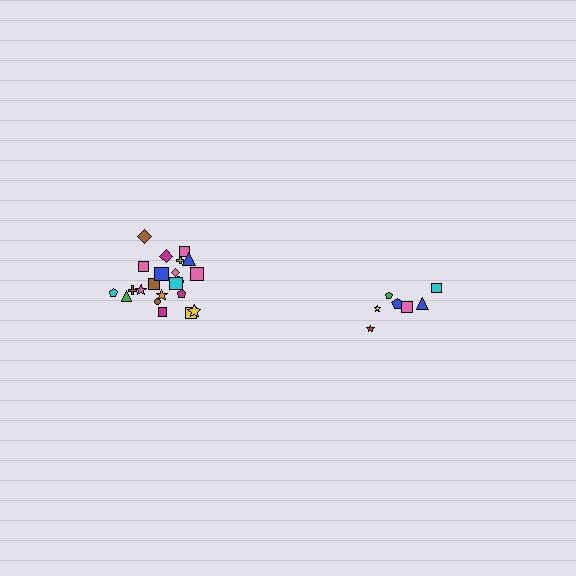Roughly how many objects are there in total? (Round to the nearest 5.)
Roughly 30 objects in total.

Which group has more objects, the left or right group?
The left group.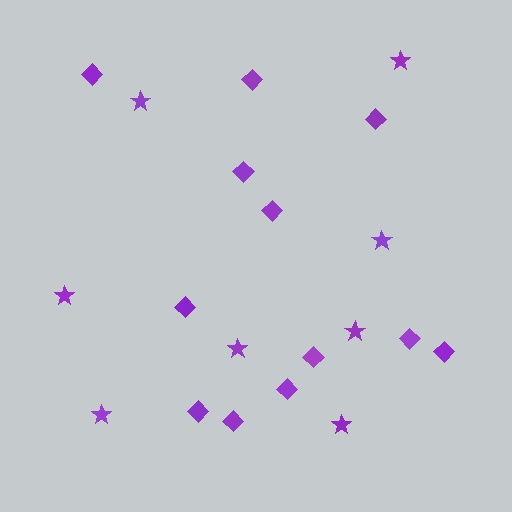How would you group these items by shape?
There are 2 groups: one group of stars (8) and one group of diamonds (12).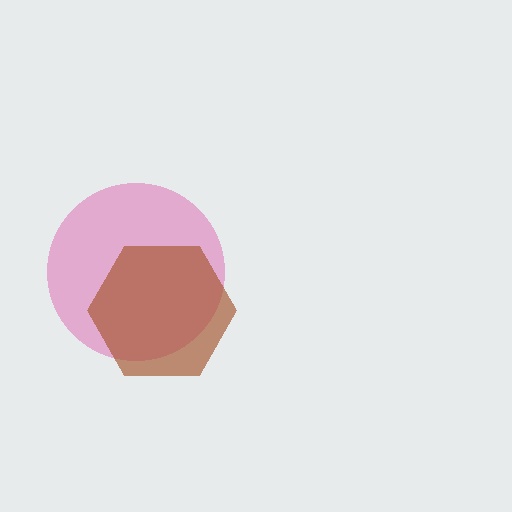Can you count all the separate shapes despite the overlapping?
Yes, there are 2 separate shapes.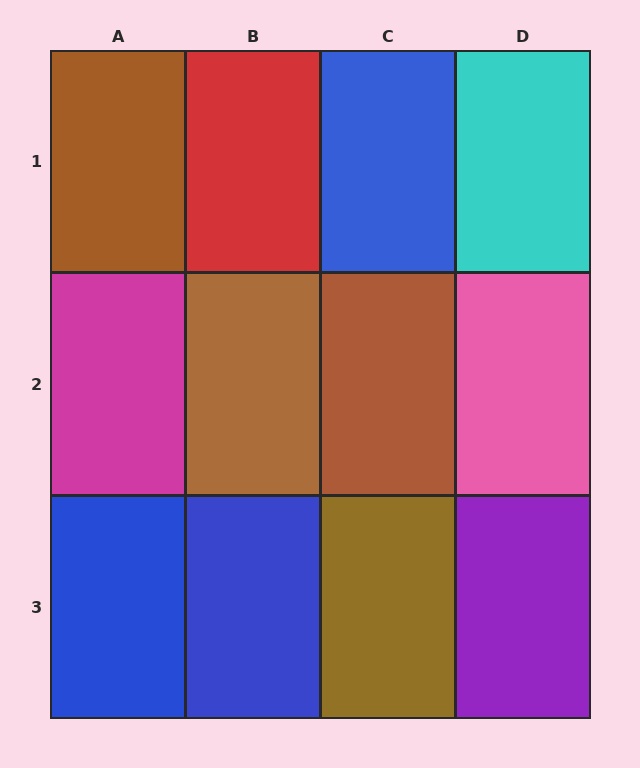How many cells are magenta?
1 cell is magenta.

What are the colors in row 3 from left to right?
Blue, blue, brown, purple.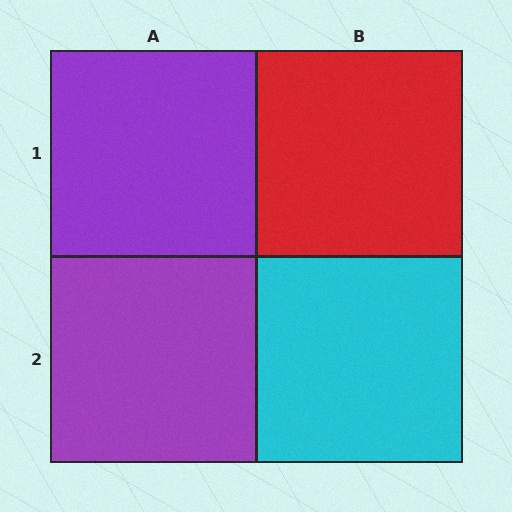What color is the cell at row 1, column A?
Purple.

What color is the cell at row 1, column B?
Red.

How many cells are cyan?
1 cell is cyan.